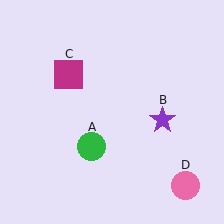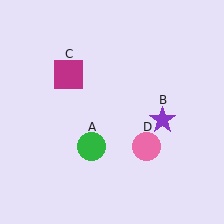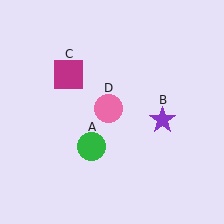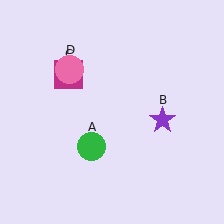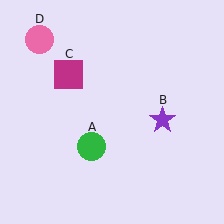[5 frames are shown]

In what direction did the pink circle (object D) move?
The pink circle (object D) moved up and to the left.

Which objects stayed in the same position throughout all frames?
Green circle (object A) and purple star (object B) and magenta square (object C) remained stationary.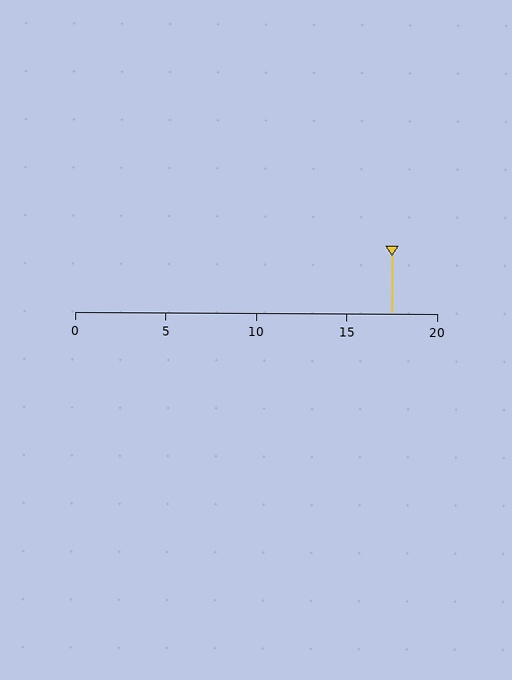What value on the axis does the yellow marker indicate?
The marker indicates approximately 17.5.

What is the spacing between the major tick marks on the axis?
The major ticks are spaced 5 apart.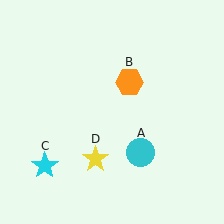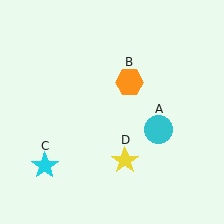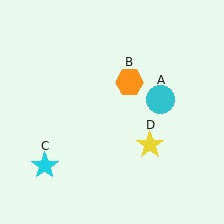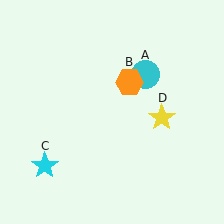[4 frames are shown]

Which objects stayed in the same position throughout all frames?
Orange hexagon (object B) and cyan star (object C) remained stationary.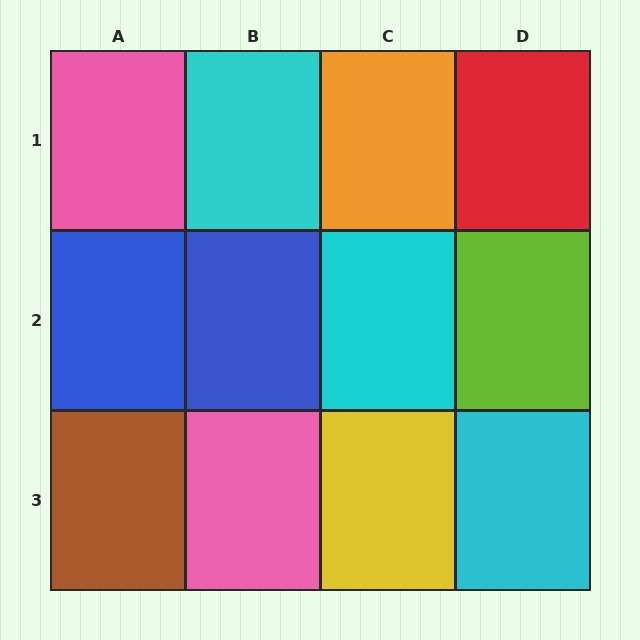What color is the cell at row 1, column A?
Pink.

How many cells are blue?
2 cells are blue.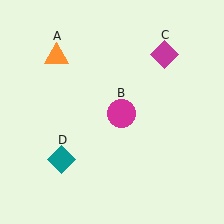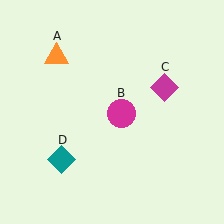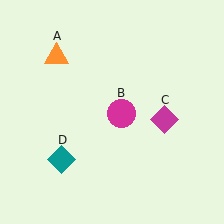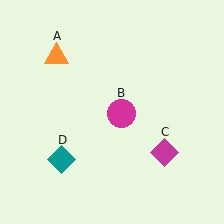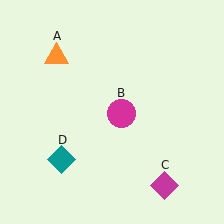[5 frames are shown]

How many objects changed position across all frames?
1 object changed position: magenta diamond (object C).